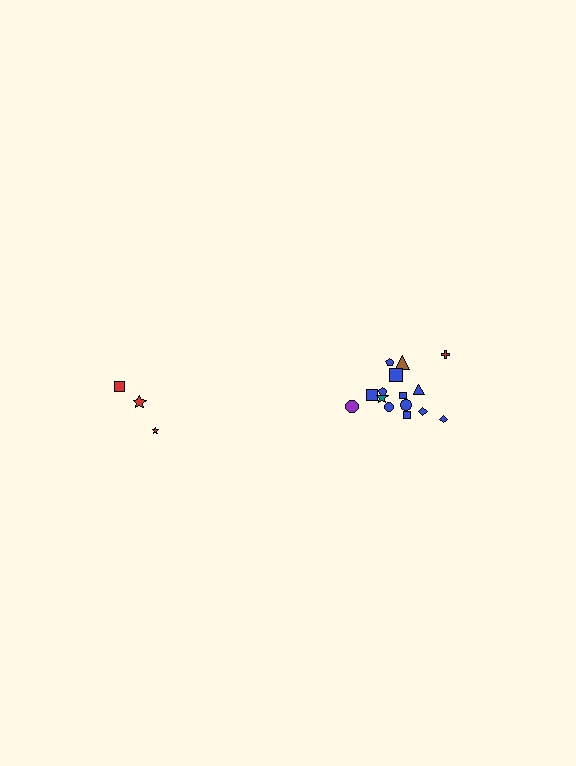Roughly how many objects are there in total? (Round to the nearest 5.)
Roughly 20 objects in total.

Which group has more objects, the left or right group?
The right group.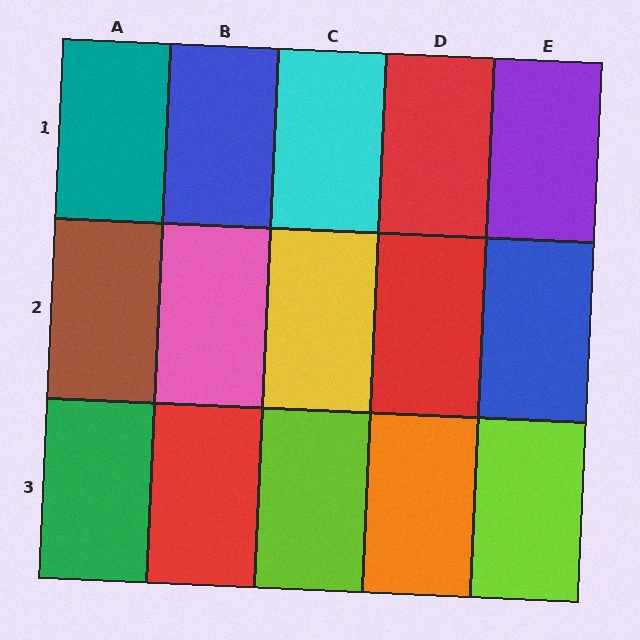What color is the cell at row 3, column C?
Lime.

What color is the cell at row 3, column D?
Orange.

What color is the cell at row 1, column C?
Cyan.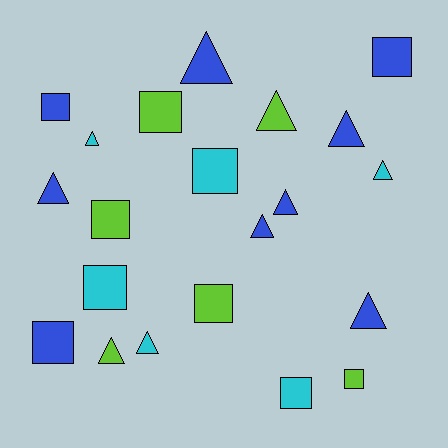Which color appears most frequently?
Blue, with 9 objects.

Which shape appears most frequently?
Triangle, with 11 objects.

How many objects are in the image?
There are 21 objects.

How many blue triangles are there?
There are 6 blue triangles.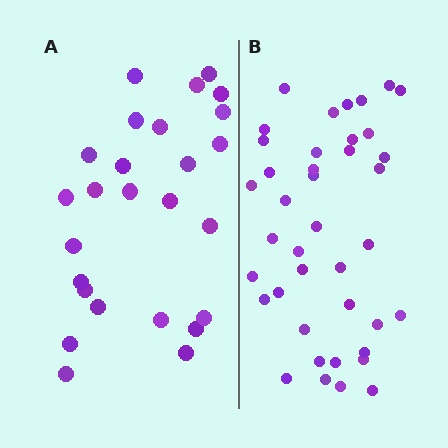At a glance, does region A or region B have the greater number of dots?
Region B (the right region) has more dots.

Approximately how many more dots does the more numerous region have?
Region B has approximately 15 more dots than region A.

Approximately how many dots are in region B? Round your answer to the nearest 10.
About 40 dots.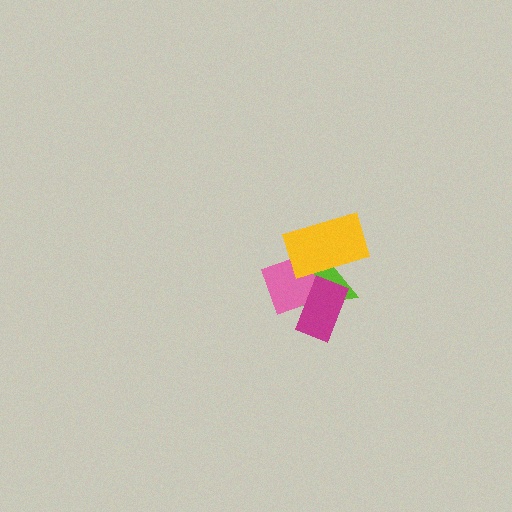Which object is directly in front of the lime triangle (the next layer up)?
The pink diamond is directly in front of the lime triangle.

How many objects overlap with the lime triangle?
3 objects overlap with the lime triangle.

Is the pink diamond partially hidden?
Yes, it is partially covered by another shape.